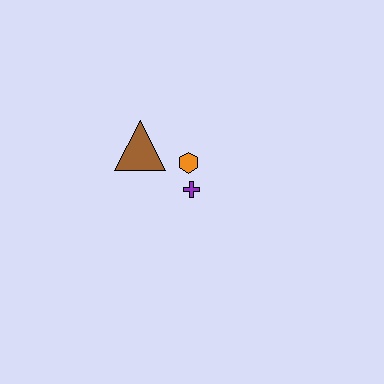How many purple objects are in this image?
There is 1 purple object.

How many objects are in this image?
There are 3 objects.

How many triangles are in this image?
There is 1 triangle.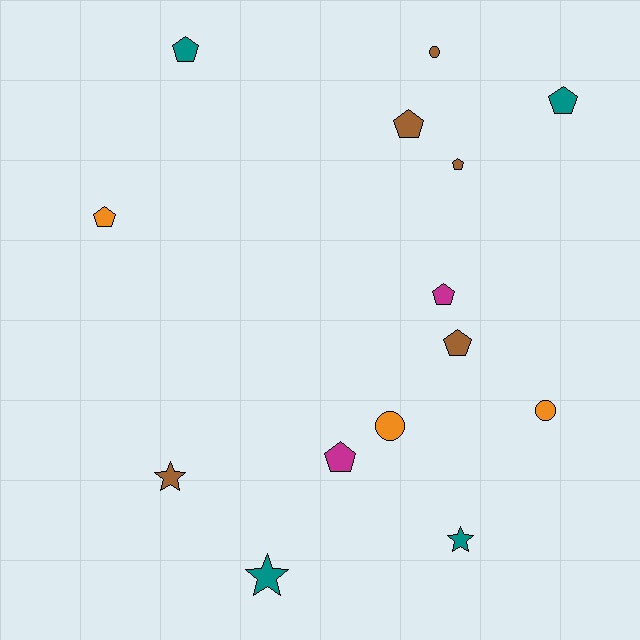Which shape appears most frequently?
Pentagon, with 8 objects.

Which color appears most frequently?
Brown, with 5 objects.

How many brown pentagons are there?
There are 3 brown pentagons.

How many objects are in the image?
There are 14 objects.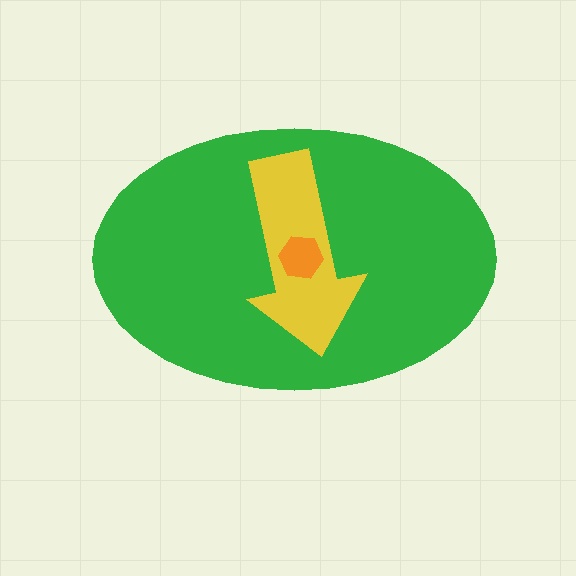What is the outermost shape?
The green ellipse.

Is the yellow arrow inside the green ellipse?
Yes.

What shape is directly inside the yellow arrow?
The orange hexagon.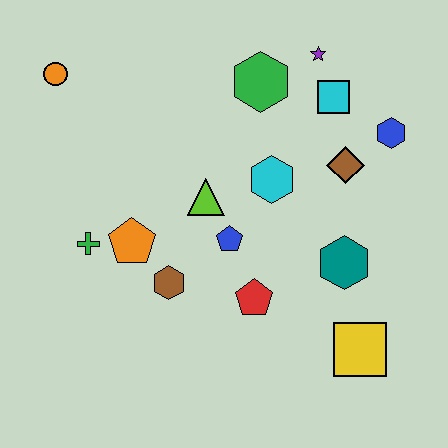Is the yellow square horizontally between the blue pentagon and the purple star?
No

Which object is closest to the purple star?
The cyan square is closest to the purple star.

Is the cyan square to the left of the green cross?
No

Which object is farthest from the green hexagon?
The yellow square is farthest from the green hexagon.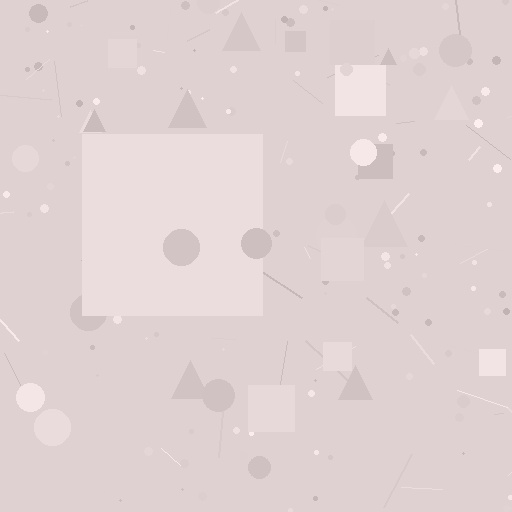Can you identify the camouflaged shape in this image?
The camouflaged shape is a square.